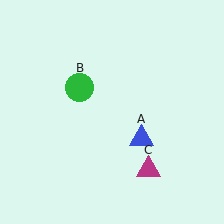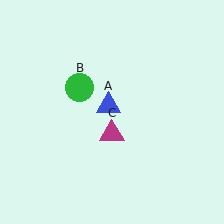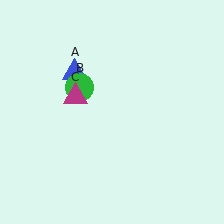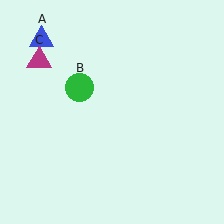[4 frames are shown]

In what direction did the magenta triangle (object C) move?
The magenta triangle (object C) moved up and to the left.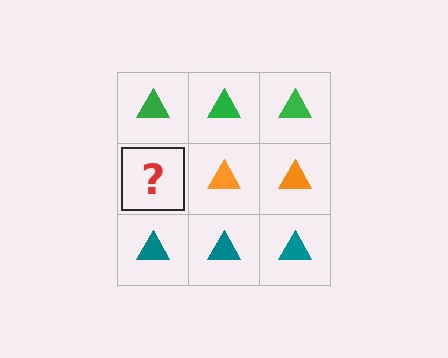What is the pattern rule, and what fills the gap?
The rule is that each row has a consistent color. The gap should be filled with an orange triangle.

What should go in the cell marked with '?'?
The missing cell should contain an orange triangle.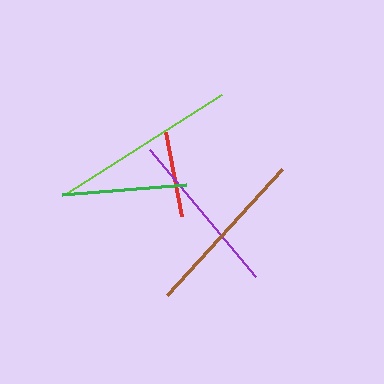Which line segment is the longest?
The lime line is the longest at approximately 186 pixels.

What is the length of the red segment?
The red segment is approximately 85 pixels long.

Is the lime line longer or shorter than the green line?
The lime line is longer than the green line.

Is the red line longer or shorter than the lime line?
The lime line is longer than the red line.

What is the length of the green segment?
The green segment is approximately 125 pixels long.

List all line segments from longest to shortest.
From longest to shortest: lime, brown, purple, green, red.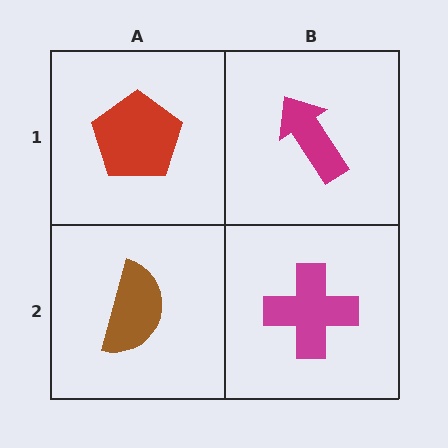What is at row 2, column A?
A brown semicircle.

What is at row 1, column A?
A red pentagon.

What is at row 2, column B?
A magenta cross.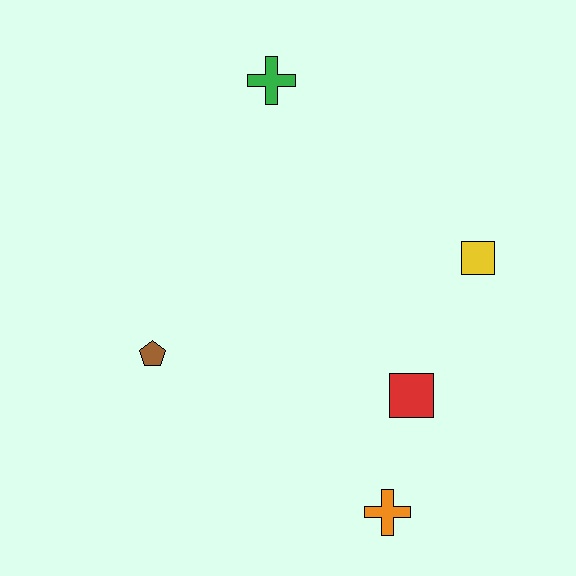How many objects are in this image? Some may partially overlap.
There are 5 objects.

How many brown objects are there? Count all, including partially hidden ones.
There is 1 brown object.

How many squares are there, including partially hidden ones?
There are 2 squares.